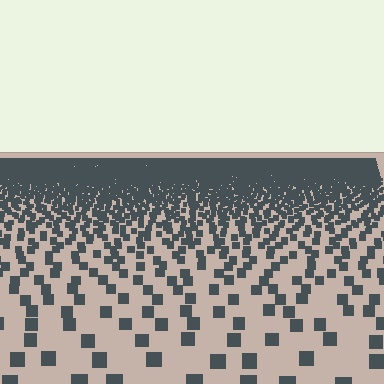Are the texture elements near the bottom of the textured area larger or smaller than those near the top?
Larger. Near the bottom, elements are closer to the viewer and appear at a bigger on-screen size.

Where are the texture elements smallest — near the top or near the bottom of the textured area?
Near the top.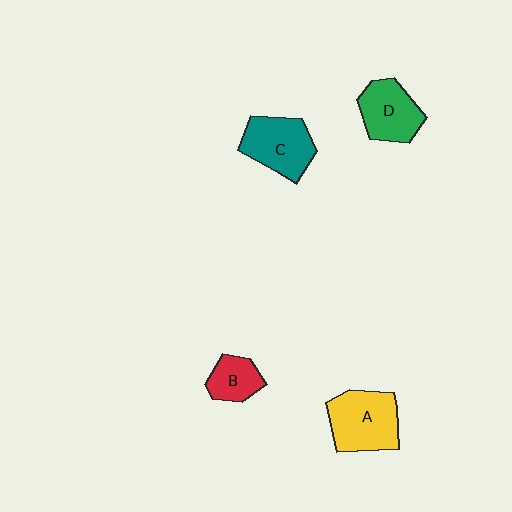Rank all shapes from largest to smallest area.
From largest to smallest: A (yellow), C (teal), D (green), B (red).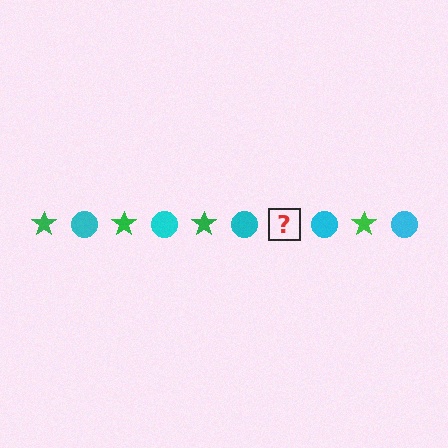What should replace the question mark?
The question mark should be replaced with a green star.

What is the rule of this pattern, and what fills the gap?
The rule is that the pattern alternates between green star and cyan circle. The gap should be filled with a green star.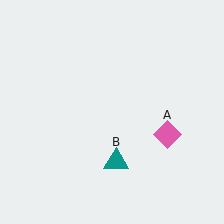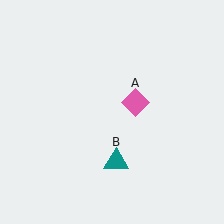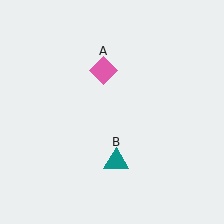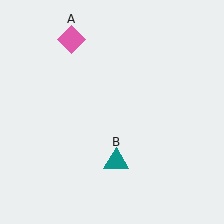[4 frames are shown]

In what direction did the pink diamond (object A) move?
The pink diamond (object A) moved up and to the left.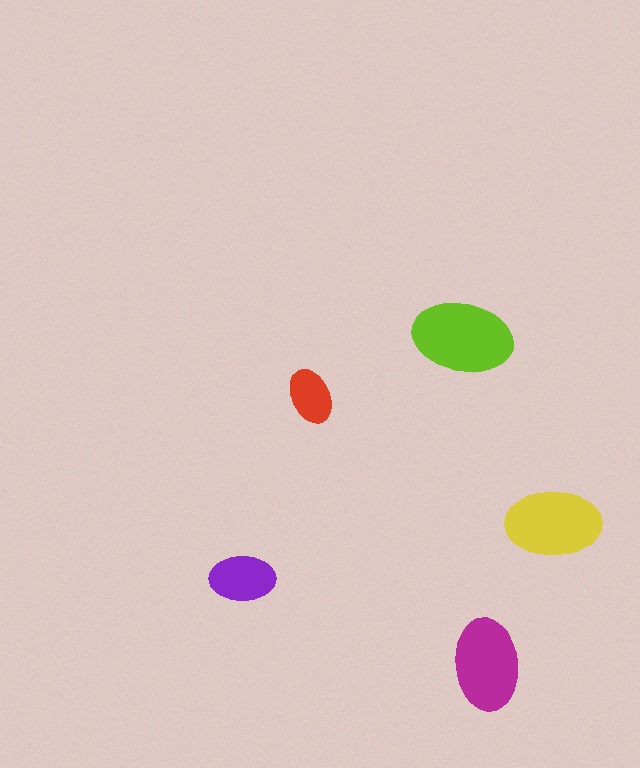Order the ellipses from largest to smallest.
the lime one, the yellow one, the magenta one, the purple one, the red one.